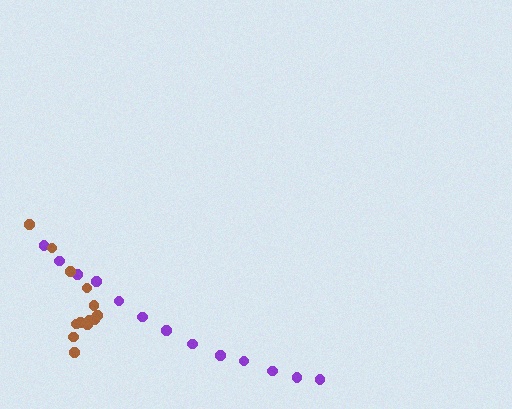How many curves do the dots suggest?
There are 2 distinct paths.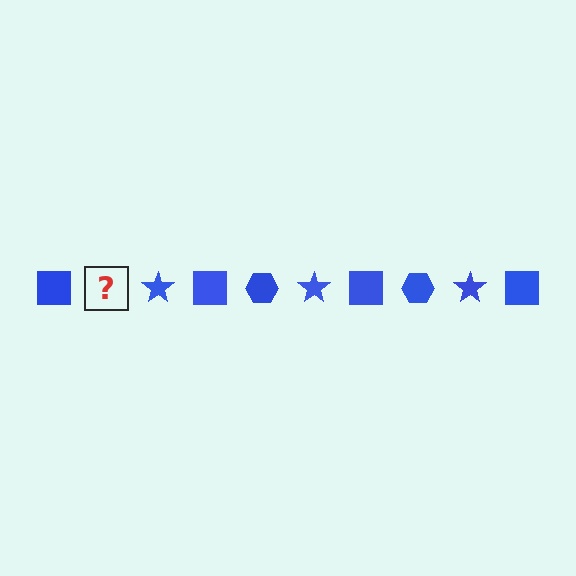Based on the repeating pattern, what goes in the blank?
The blank should be a blue hexagon.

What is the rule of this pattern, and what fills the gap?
The rule is that the pattern cycles through square, hexagon, star shapes in blue. The gap should be filled with a blue hexagon.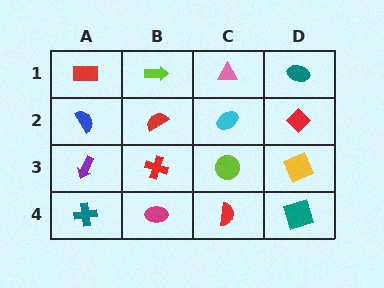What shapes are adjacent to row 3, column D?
A red diamond (row 2, column D), a teal square (row 4, column D), a lime circle (row 3, column C).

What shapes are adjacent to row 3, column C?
A cyan ellipse (row 2, column C), a red semicircle (row 4, column C), a red cross (row 3, column B), a yellow square (row 3, column D).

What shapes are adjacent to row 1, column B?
A red semicircle (row 2, column B), a red rectangle (row 1, column A), a pink triangle (row 1, column C).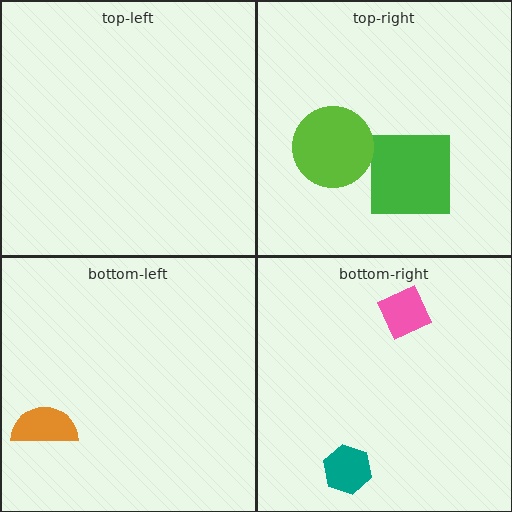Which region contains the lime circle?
The top-right region.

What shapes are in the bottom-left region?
The orange semicircle.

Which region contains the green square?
The top-right region.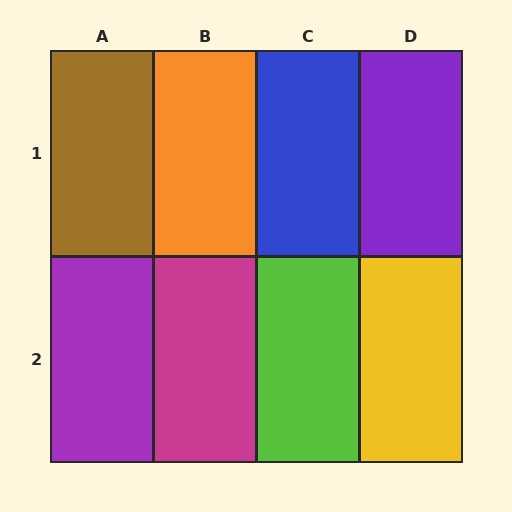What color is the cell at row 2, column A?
Purple.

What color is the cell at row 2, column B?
Magenta.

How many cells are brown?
1 cell is brown.